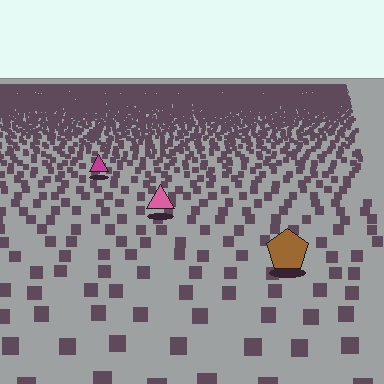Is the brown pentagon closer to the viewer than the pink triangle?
Yes. The brown pentagon is closer — you can tell from the texture gradient: the ground texture is coarser near it.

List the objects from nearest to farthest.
From nearest to farthest: the brown pentagon, the pink triangle, the magenta triangle.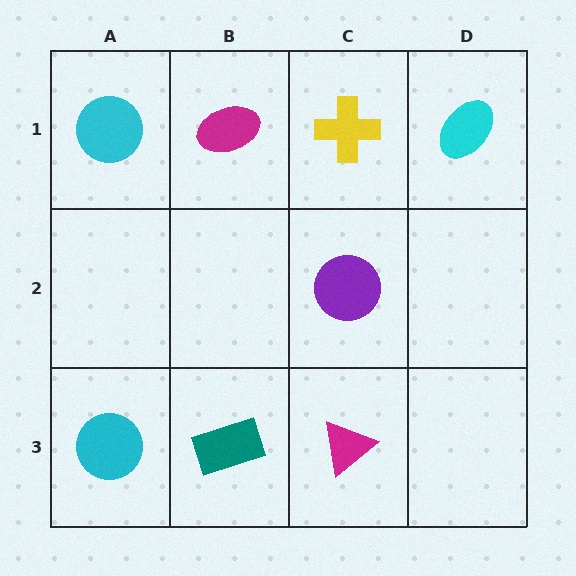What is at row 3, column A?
A cyan circle.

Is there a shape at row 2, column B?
No, that cell is empty.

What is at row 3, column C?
A magenta triangle.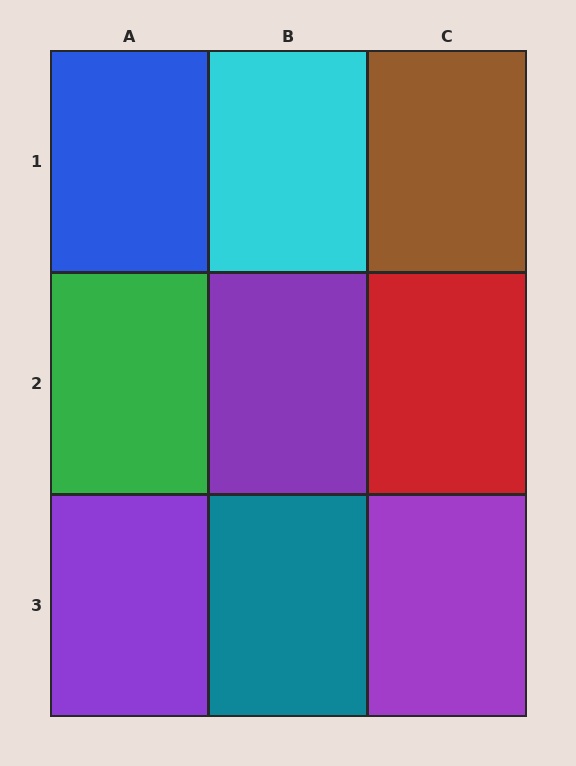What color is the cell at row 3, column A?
Purple.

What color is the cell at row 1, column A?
Blue.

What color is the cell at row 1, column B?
Cyan.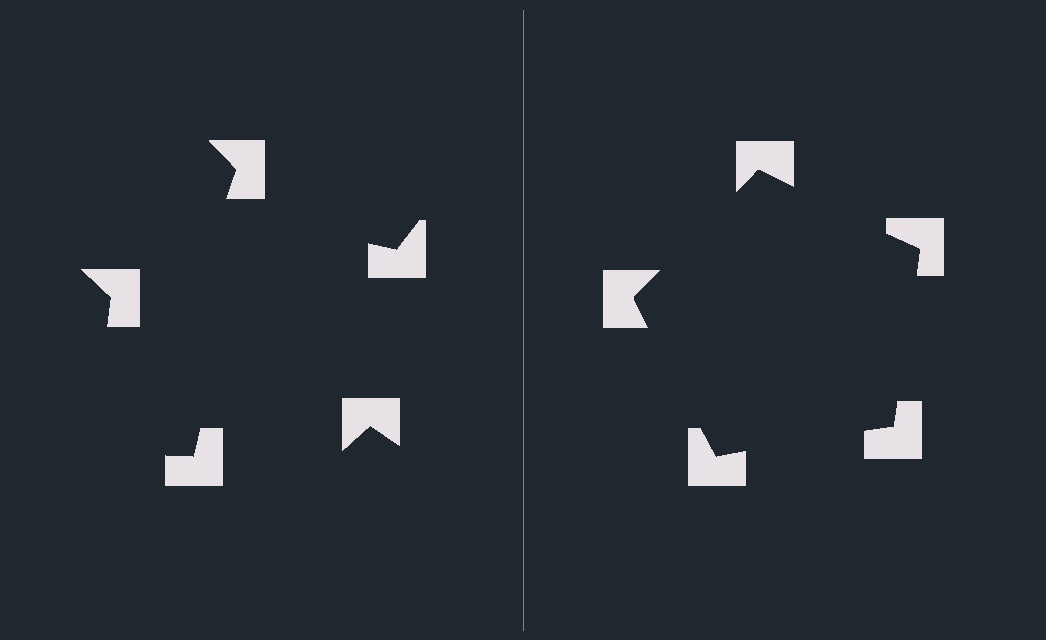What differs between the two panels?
The notched squares are positioned identically on both sides; only the wedge orientations differ. On the right they align to a pentagon; on the left they are misaligned.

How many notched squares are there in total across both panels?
10 — 5 on each side.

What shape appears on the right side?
An illusory pentagon.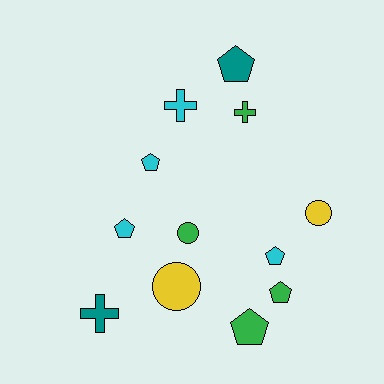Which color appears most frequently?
Green, with 4 objects.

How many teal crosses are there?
There is 1 teal cross.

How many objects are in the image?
There are 12 objects.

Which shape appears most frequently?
Pentagon, with 6 objects.